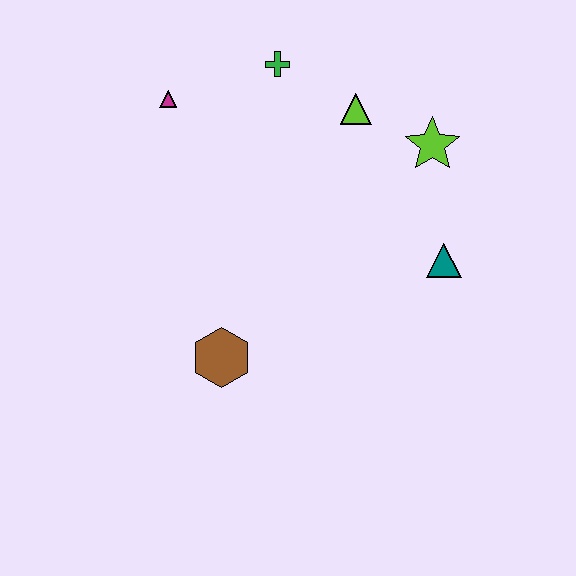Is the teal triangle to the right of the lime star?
Yes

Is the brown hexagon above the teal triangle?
No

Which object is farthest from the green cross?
The brown hexagon is farthest from the green cross.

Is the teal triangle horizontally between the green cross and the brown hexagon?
No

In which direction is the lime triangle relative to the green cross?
The lime triangle is to the right of the green cross.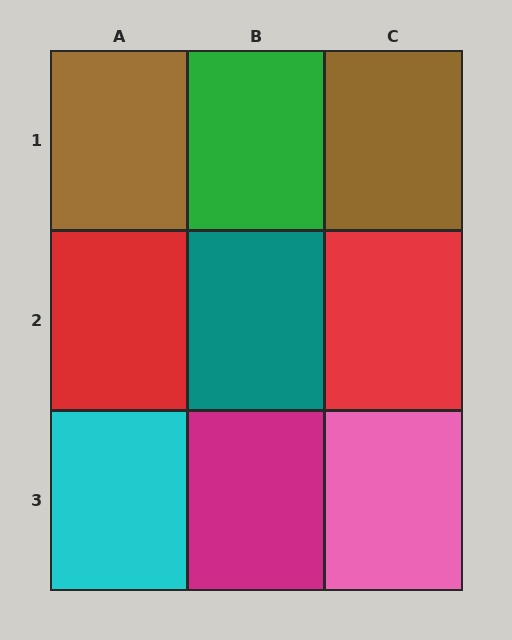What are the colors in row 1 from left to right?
Brown, green, brown.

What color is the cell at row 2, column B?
Teal.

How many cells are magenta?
1 cell is magenta.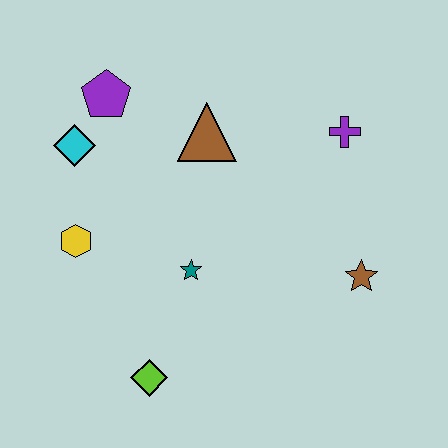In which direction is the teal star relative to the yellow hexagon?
The teal star is to the right of the yellow hexagon.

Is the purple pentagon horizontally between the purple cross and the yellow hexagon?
Yes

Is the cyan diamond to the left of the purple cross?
Yes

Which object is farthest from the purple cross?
The lime diamond is farthest from the purple cross.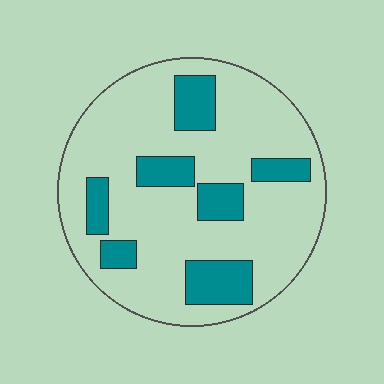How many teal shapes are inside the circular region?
7.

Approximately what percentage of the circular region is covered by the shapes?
Approximately 25%.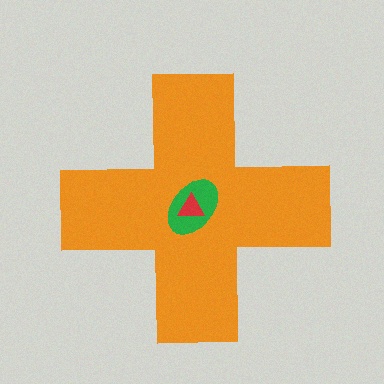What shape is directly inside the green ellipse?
The red triangle.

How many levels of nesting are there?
3.